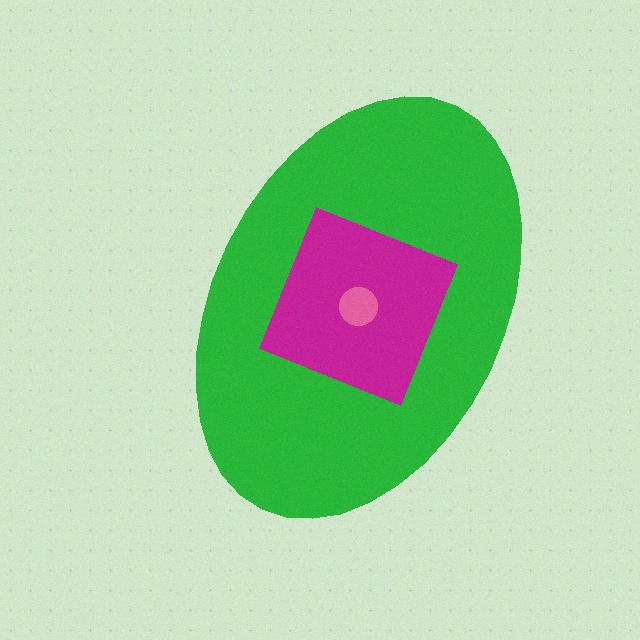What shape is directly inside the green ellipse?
The magenta square.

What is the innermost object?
The pink circle.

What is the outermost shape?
The green ellipse.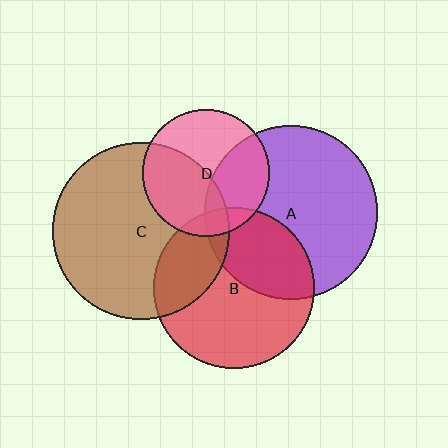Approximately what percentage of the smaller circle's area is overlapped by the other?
Approximately 10%.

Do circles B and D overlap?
Yes.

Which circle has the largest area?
Circle C (brown).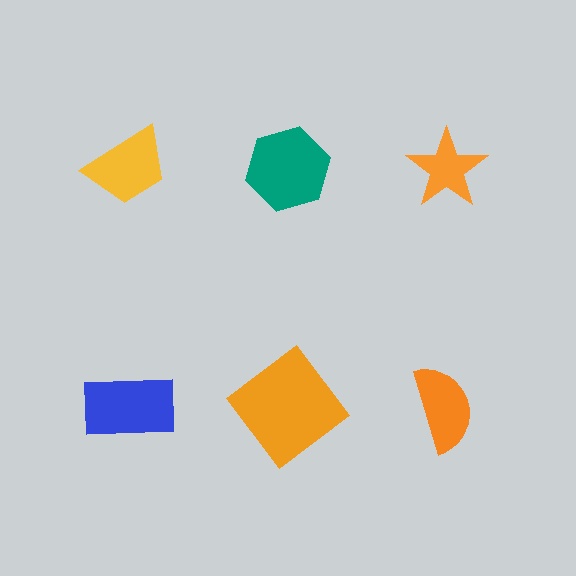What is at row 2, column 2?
An orange diamond.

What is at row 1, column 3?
An orange star.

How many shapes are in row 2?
3 shapes.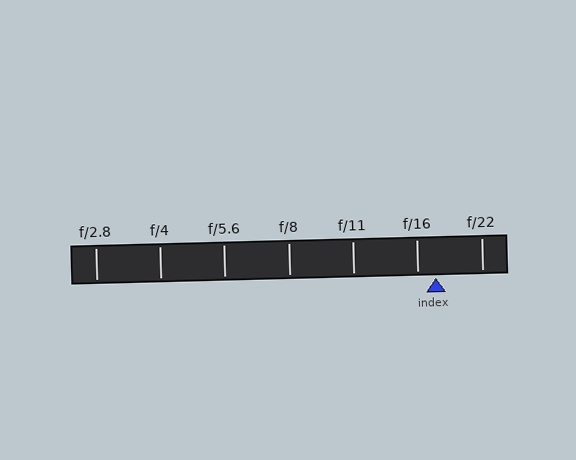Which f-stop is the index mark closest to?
The index mark is closest to f/16.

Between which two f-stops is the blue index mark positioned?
The index mark is between f/16 and f/22.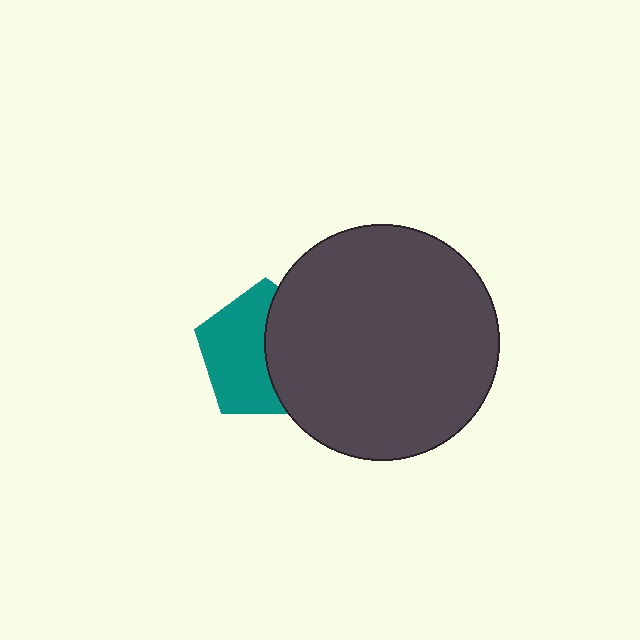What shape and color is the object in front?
The object in front is a dark gray circle.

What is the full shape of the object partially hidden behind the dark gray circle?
The partially hidden object is a teal pentagon.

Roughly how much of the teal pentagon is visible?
About half of it is visible (roughly 54%).